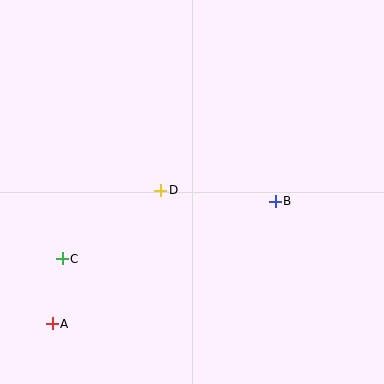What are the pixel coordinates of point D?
Point D is at (161, 190).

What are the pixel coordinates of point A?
Point A is at (52, 324).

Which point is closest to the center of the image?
Point D at (161, 190) is closest to the center.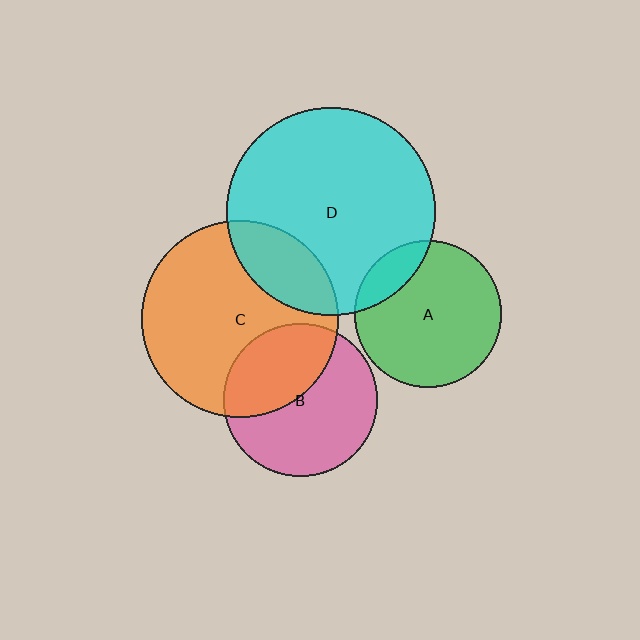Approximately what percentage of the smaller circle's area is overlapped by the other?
Approximately 20%.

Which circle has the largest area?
Circle D (cyan).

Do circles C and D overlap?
Yes.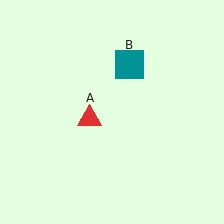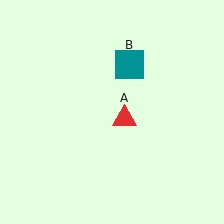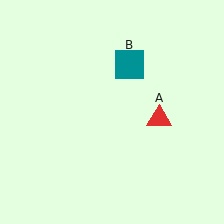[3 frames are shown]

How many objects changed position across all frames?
1 object changed position: red triangle (object A).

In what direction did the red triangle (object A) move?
The red triangle (object A) moved right.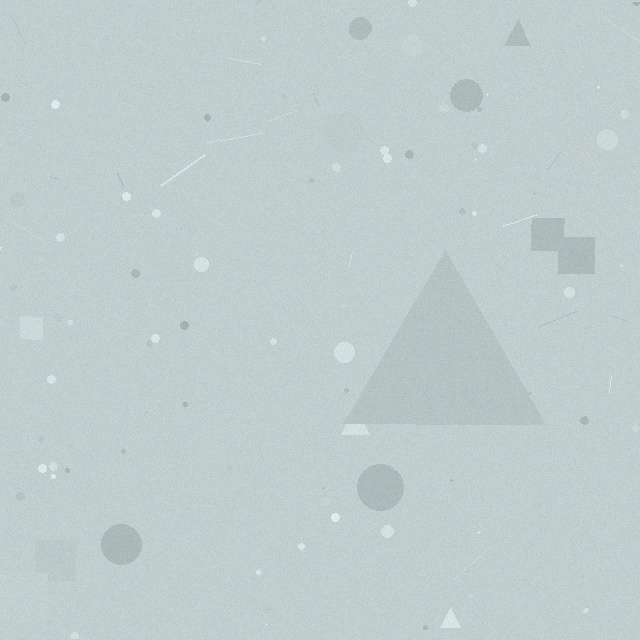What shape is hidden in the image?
A triangle is hidden in the image.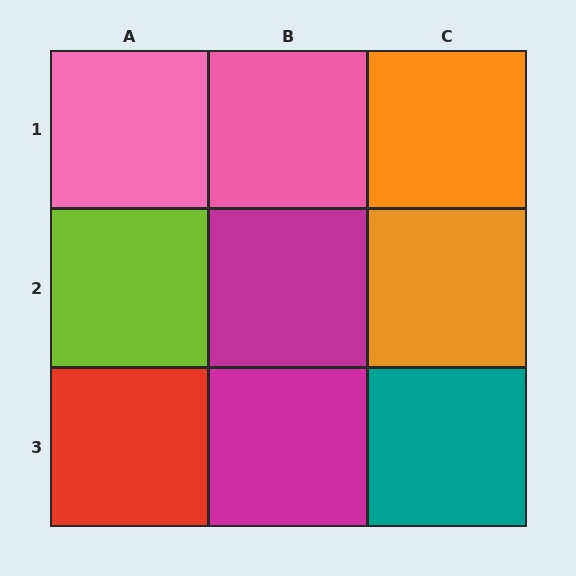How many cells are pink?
2 cells are pink.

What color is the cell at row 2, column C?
Orange.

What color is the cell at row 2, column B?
Magenta.